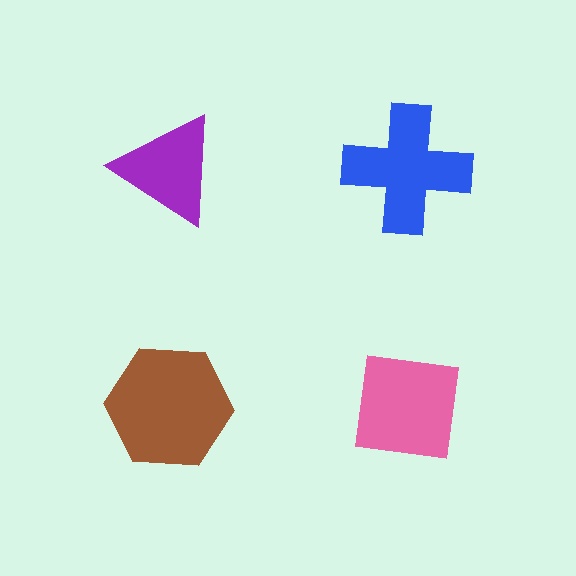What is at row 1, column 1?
A purple triangle.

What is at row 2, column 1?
A brown hexagon.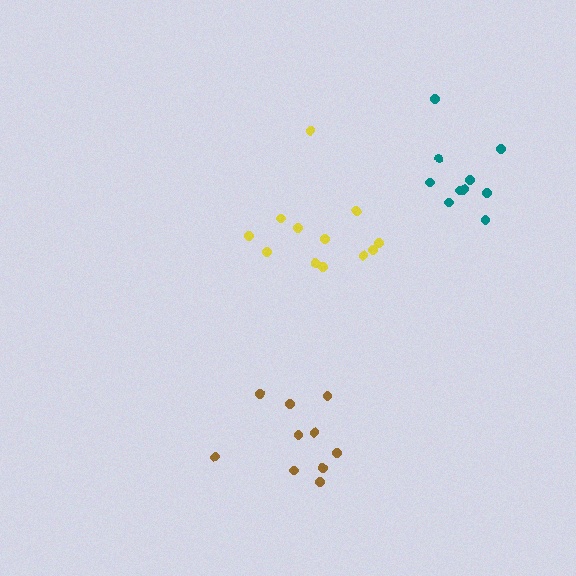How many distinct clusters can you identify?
There are 3 distinct clusters.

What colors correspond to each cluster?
The clusters are colored: brown, yellow, teal.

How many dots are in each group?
Group 1: 10 dots, Group 2: 12 dots, Group 3: 10 dots (32 total).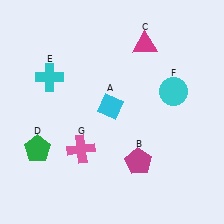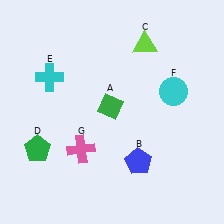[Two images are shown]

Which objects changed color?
A changed from cyan to green. B changed from magenta to blue. C changed from magenta to lime.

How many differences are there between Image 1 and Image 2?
There are 3 differences between the two images.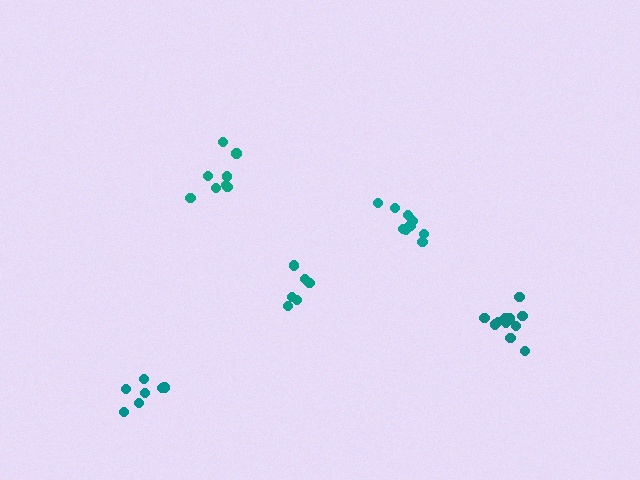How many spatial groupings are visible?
There are 5 spatial groupings.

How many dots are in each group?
Group 1: 6 dots, Group 2: 10 dots, Group 3: 11 dots, Group 4: 7 dots, Group 5: 8 dots (42 total).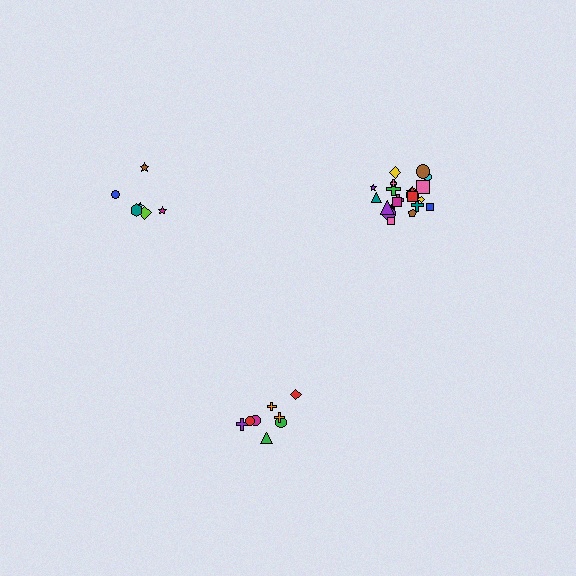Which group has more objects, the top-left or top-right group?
The top-right group.